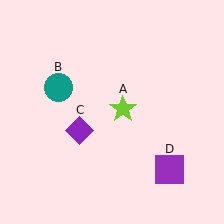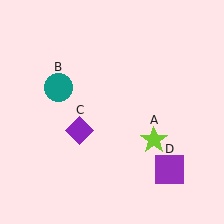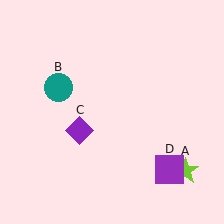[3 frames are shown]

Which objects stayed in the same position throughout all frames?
Teal circle (object B) and purple diamond (object C) and purple square (object D) remained stationary.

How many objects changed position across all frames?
1 object changed position: lime star (object A).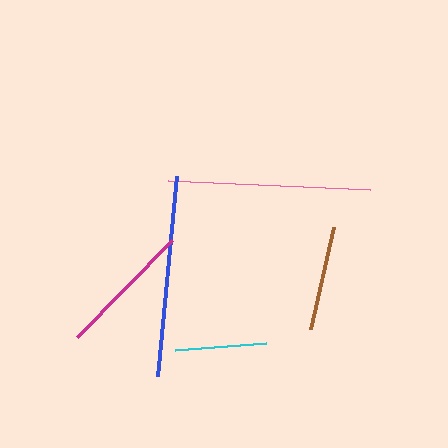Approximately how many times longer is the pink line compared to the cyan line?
The pink line is approximately 2.2 times the length of the cyan line.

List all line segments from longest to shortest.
From longest to shortest: pink, blue, magenta, brown, cyan.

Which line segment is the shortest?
The cyan line is the shortest at approximately 92 pixels.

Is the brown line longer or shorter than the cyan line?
The brown line is longer than the cyan line.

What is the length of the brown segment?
The brown segment is approximately 104 pixels long.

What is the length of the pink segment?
The pink segment is approximately 203 pixels long.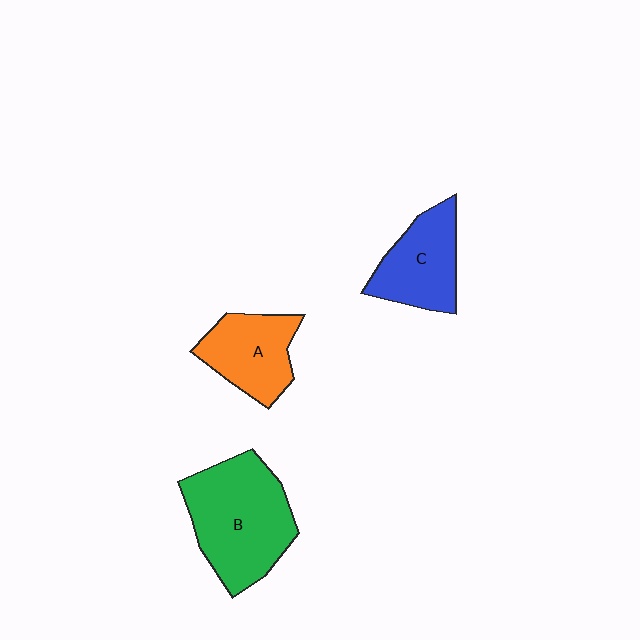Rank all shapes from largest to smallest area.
From largest to smallest: B (green), C (blue), A (orange).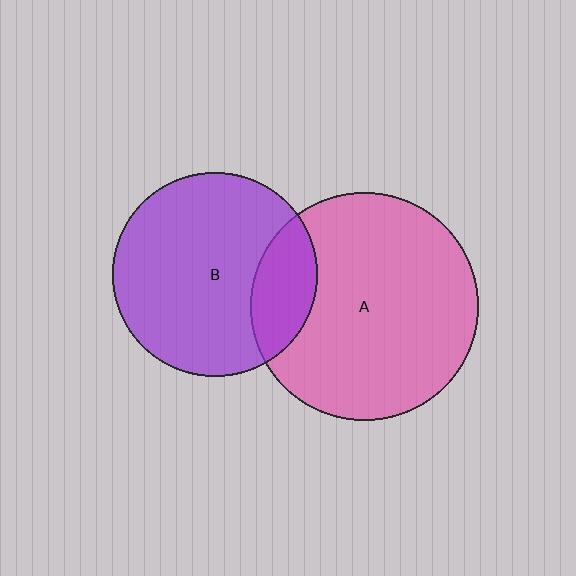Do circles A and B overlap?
Yes.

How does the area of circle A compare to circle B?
Approximately 1.2 times.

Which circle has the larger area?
Circle A (pink).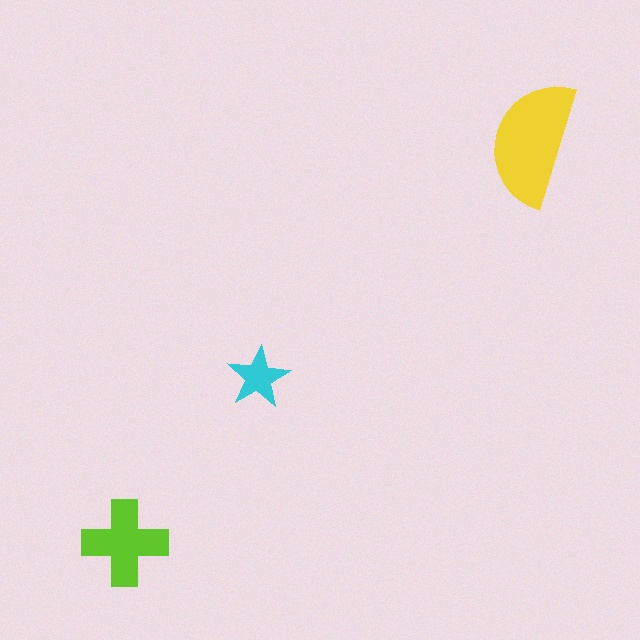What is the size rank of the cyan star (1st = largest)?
3rd.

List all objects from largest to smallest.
The yellow semicircle, the lime cross, the cyan star.